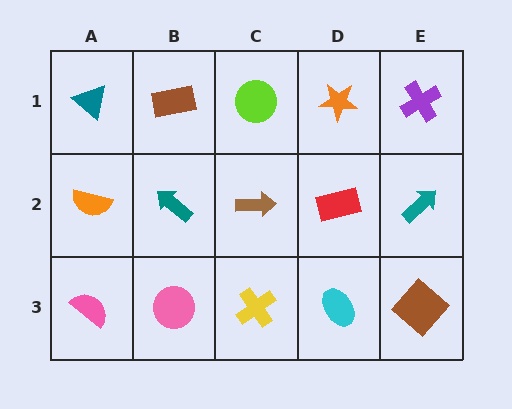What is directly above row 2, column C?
A lime circle.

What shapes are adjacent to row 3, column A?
An orange semicircle (row 2, column A), a pink circle (row 3, column B).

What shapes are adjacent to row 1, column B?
A teal arrow (row 2, column B), a teal triangle (row 1, column A), a lime circle (row 1, column C).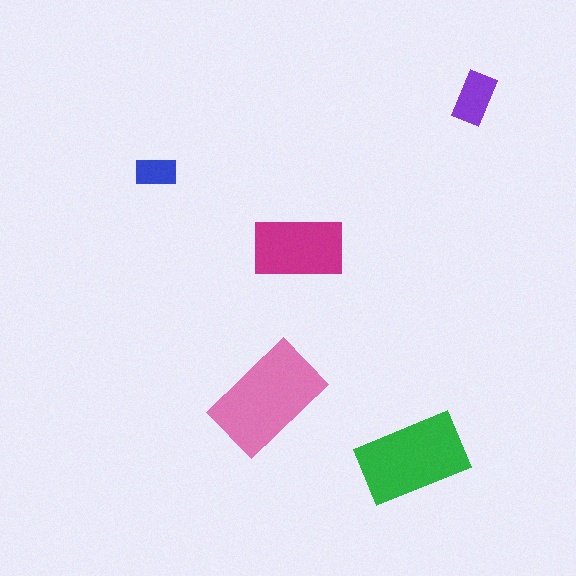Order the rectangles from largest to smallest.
the pink one, the green one, the magenta one, the purple one, the blue one.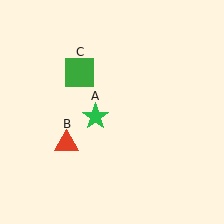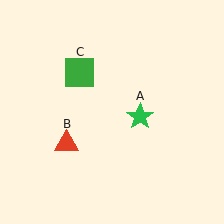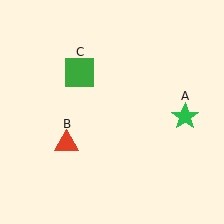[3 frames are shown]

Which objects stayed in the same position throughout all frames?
Red triangle (object B) and green square (object C) remained stationary.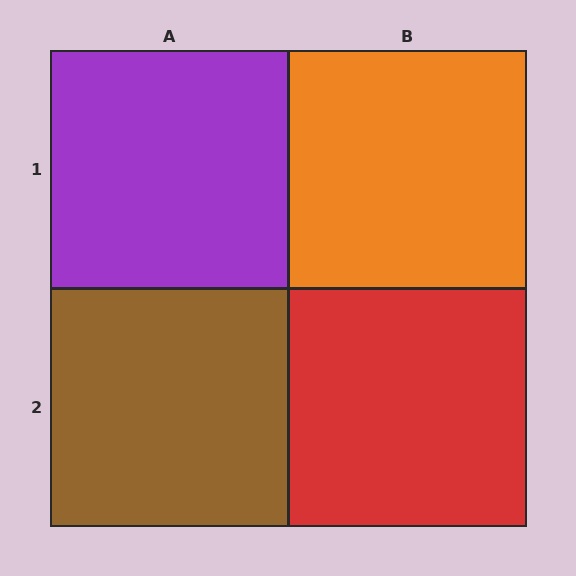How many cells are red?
1 cell is red.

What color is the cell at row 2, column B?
Red.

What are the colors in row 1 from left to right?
Purple, orange.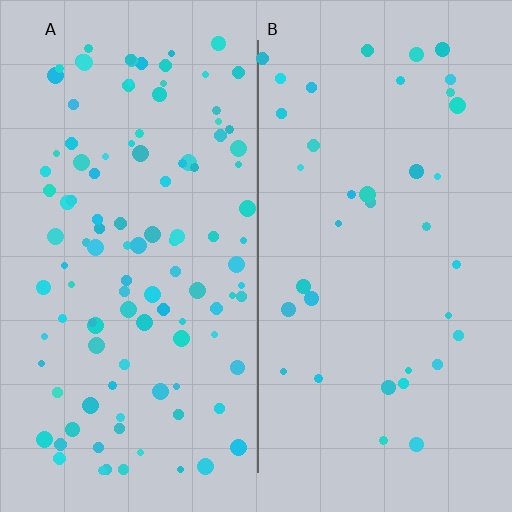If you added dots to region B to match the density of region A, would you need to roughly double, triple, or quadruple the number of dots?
Approximately triple.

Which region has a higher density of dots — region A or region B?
A (the left).